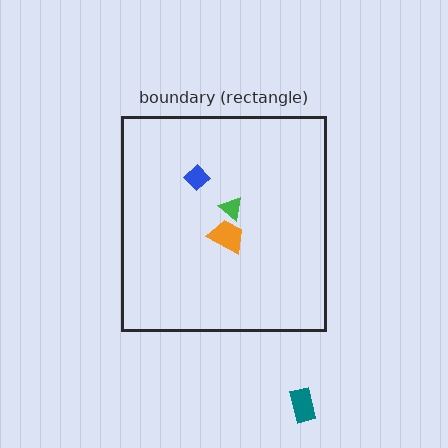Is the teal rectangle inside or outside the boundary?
Outside.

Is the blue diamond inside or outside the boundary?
Inside.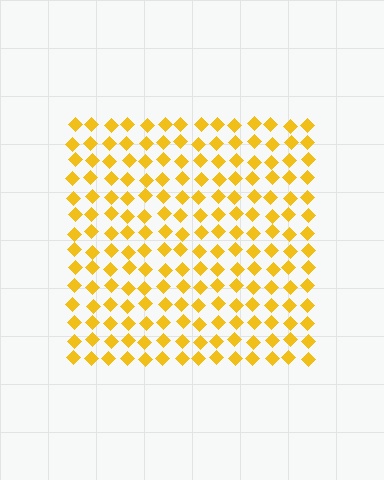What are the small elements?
The small elements are diamonds.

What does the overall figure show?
The overall figure shows a square.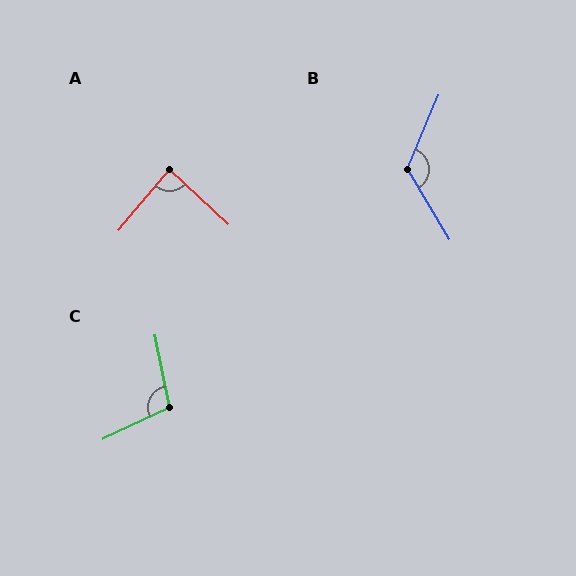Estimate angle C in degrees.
Approximately 104 degrees.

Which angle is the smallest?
A, at approximately 87 degrees.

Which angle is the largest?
B, at approximately 126 degrees.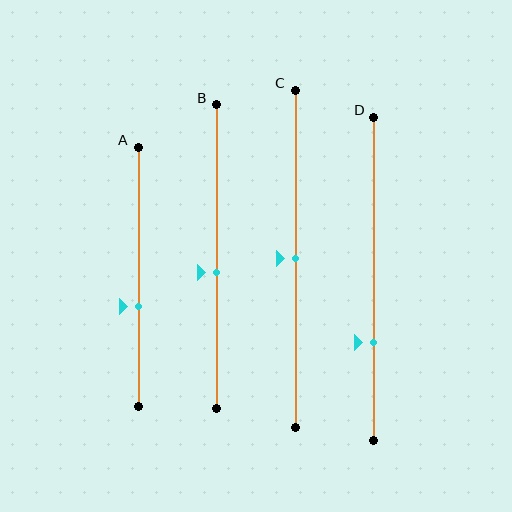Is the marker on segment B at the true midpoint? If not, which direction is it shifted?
No, the marker on segment B is shifted downward by about 5% of the segment length.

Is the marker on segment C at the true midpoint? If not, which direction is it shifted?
Yes, the marker on segment C is at the true midpoint.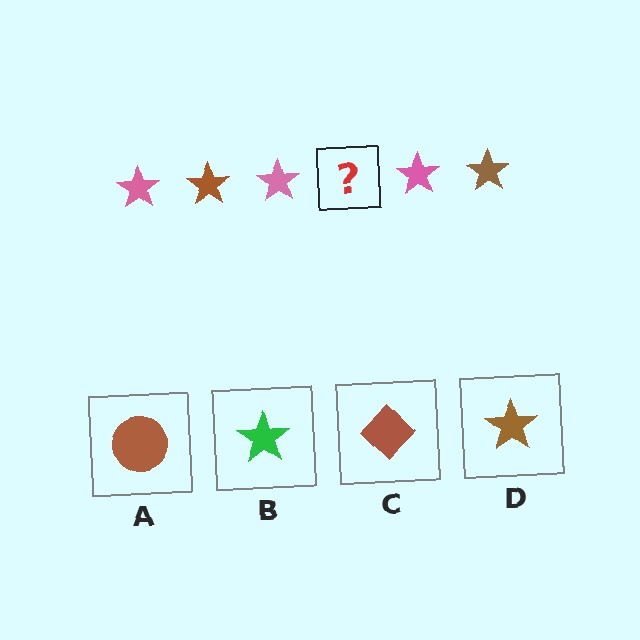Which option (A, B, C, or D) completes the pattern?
D.